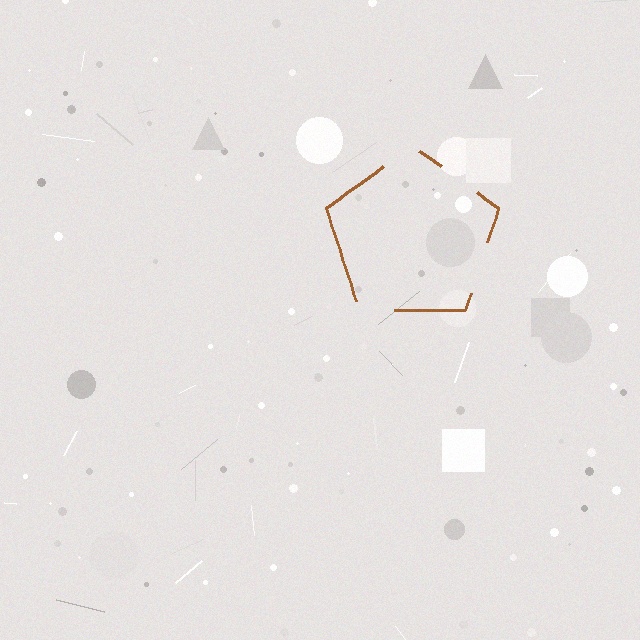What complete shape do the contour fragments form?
The contour fragments form a pentagon.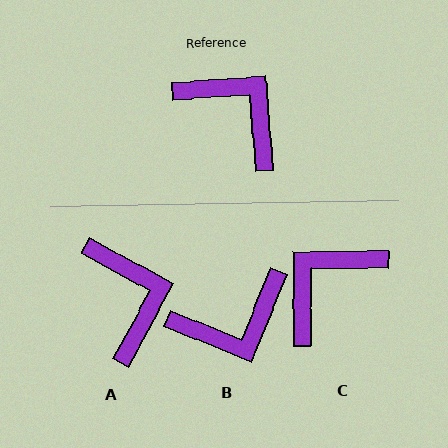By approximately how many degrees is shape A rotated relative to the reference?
Approximately 32 degrees clockwise.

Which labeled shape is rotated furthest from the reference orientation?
B, about 116 degrees away.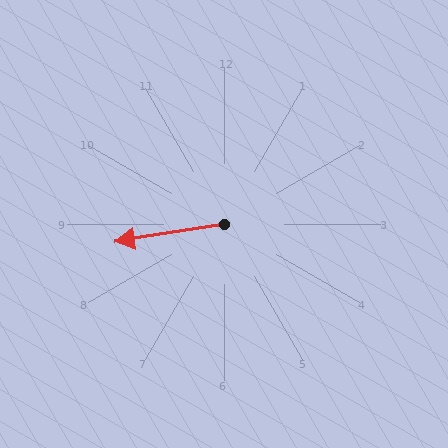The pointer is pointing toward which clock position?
Roughly 9 o'clock.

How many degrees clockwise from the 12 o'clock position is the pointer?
Approximately 261 degrees.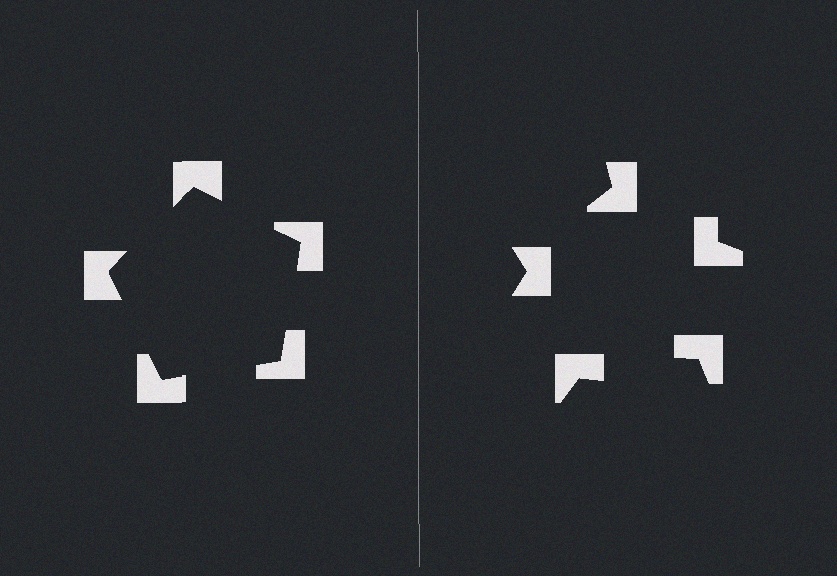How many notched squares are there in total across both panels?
10 — 5 on each side.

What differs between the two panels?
The notched squares are positioned identically on both sides; only the wedge orientations differ. On the left they align to a pentagon; on the right they are misaligned.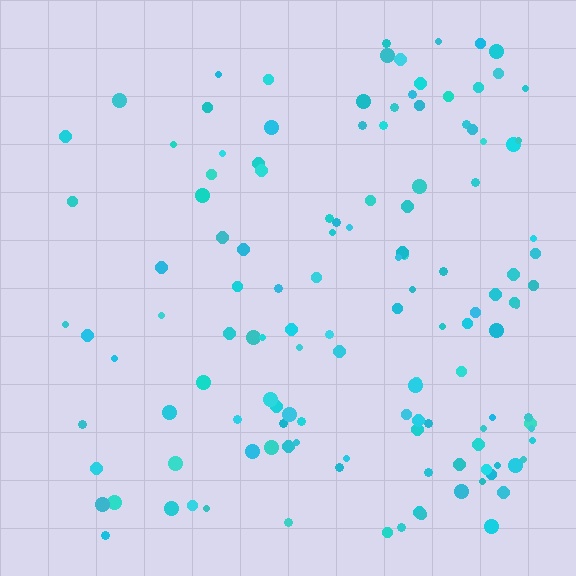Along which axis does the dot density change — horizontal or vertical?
Horizontal.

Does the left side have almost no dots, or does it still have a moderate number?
Still a moderate number, just noticeably fewer than the right.